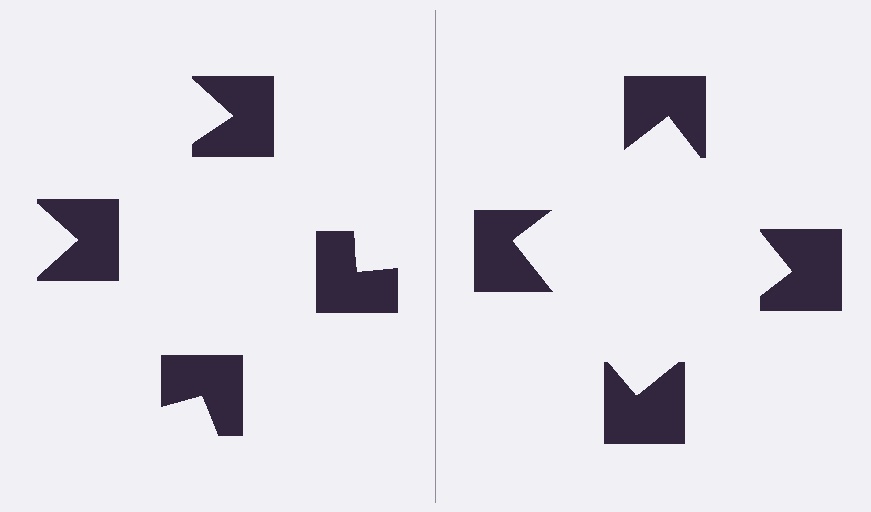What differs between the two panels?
The notched squares are positioned identically on both sides; only the wedge orientations differ. On the right they align to a square; on the left they are misaligned.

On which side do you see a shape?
An illusory square appears on the right side. On the left side the wedge cuts are rotated, so no coherent shape forms.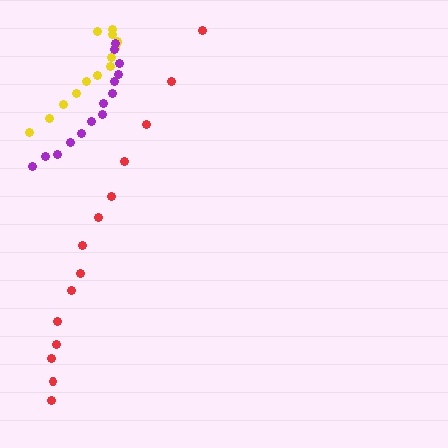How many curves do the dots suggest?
There are 3 distinct paths.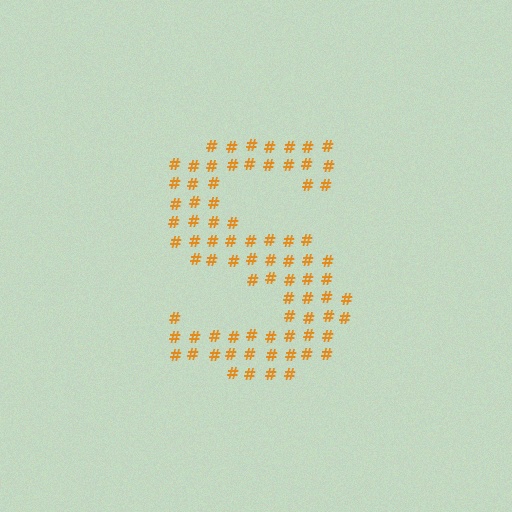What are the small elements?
The small elements are hash symbols.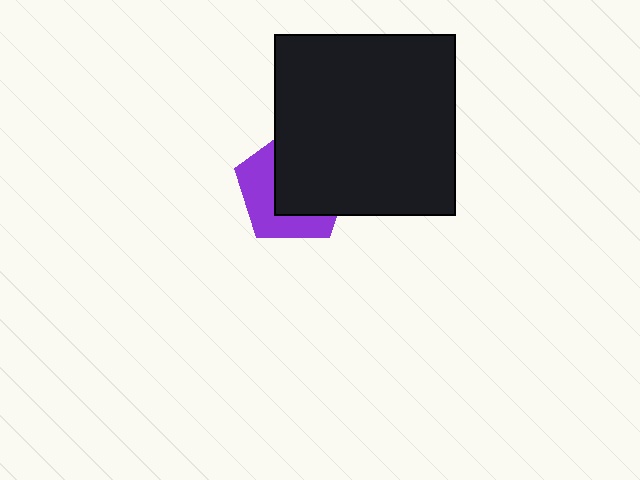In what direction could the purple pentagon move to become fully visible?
The purple pentagon could move toward the lower-left. That would shift it out from behind the black square entirely.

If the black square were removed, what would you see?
You would see the complete purple pentagon.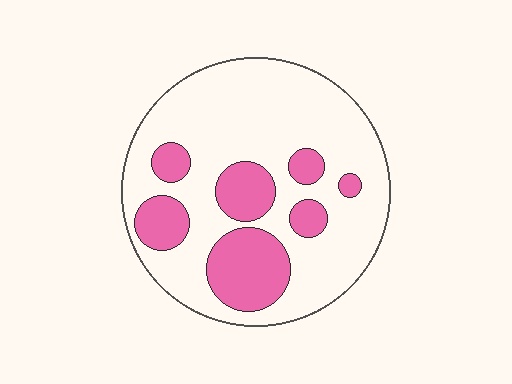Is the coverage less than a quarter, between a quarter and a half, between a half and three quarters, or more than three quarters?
Between a quarter and a half.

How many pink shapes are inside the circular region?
7.